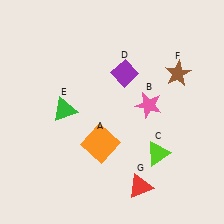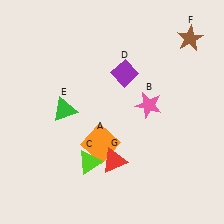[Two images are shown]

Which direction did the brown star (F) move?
The brown star (F) moved up.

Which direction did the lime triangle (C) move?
The lime triangle (C) moved left.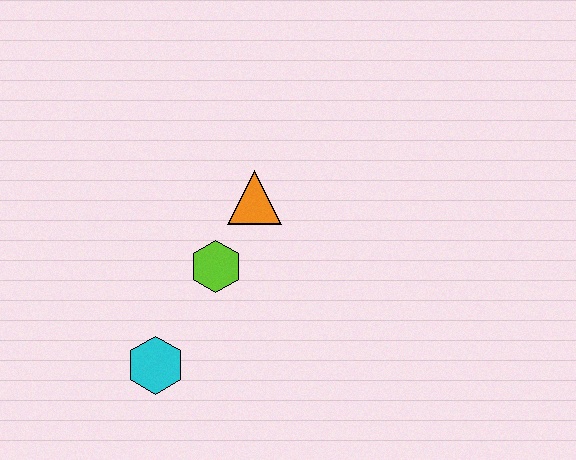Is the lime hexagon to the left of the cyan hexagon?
No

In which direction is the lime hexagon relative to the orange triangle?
The lime hexagon is below the orange triangle.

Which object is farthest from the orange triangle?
The cyan hexagon is farthest from the orange triangle.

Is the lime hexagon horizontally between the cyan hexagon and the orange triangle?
Yes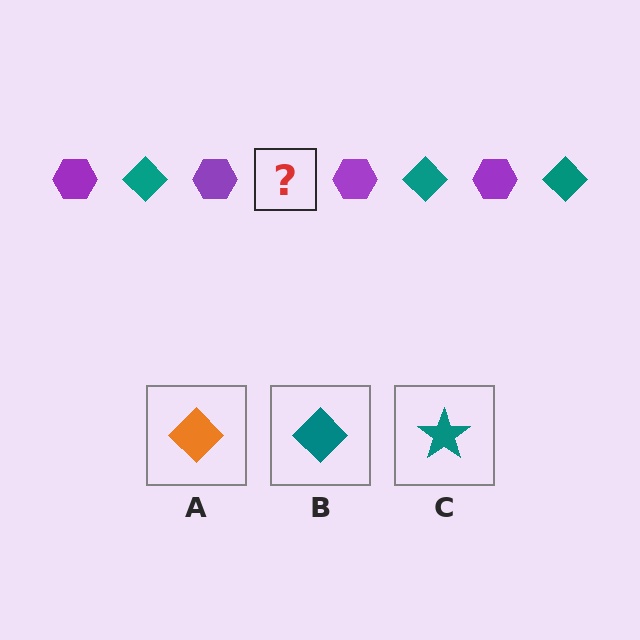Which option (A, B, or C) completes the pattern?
B.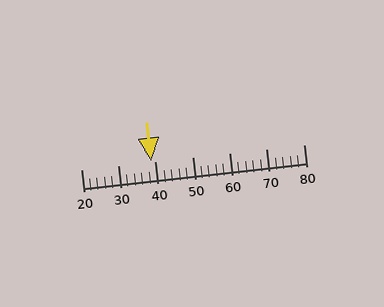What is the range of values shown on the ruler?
The ruler shows values from 20 to 80.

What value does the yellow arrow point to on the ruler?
The yellow arrow points to approximately 39.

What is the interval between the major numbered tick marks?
The major tick marks are spaced 10 units apart.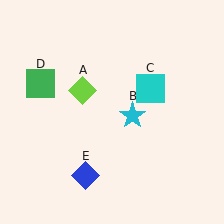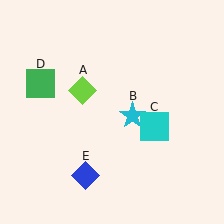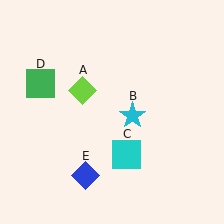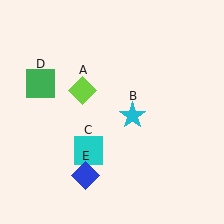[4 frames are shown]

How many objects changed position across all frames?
1 object changed position: cyan square (object C).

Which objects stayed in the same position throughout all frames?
Lime diamond (object A) and cyan star (object B) and green square (object D) and blue diamond (object E) remained stationary.